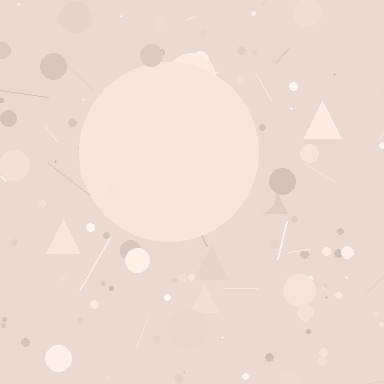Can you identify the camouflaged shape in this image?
The camouflaged shape is a circle.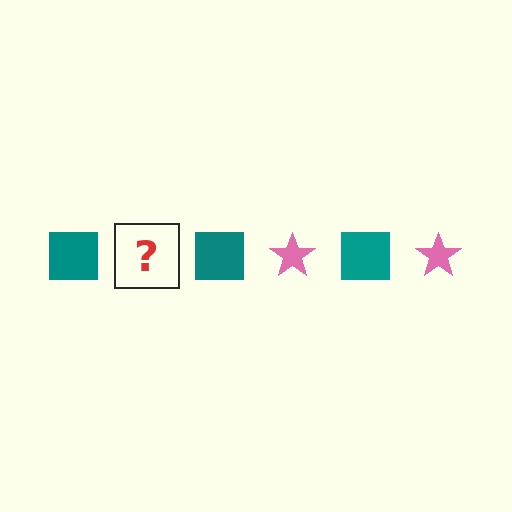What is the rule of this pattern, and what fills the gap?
The rule is that the pattern alternates between teal square and pink star. The gap should be filled with a pink star.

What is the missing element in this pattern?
The missing element is a pink star.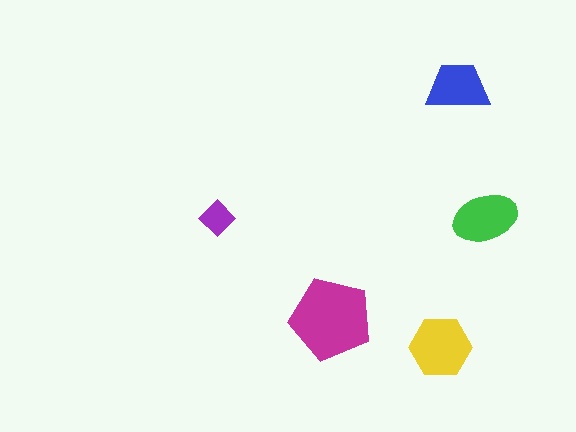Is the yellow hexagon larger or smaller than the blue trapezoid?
Larger.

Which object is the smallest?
The purple diamond.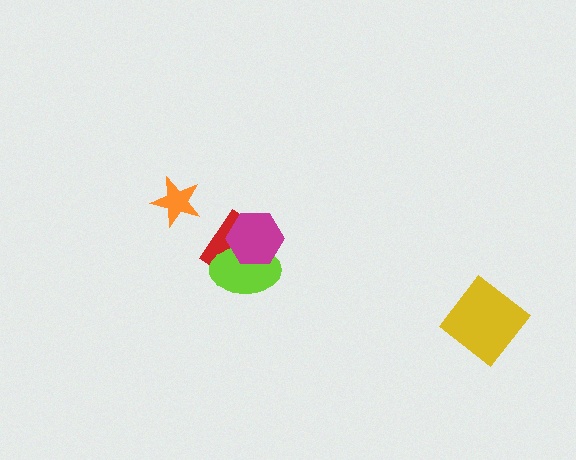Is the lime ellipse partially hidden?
Yes, it is partially covered by another shape.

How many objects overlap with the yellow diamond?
0 objects overlap with the yellow diamond.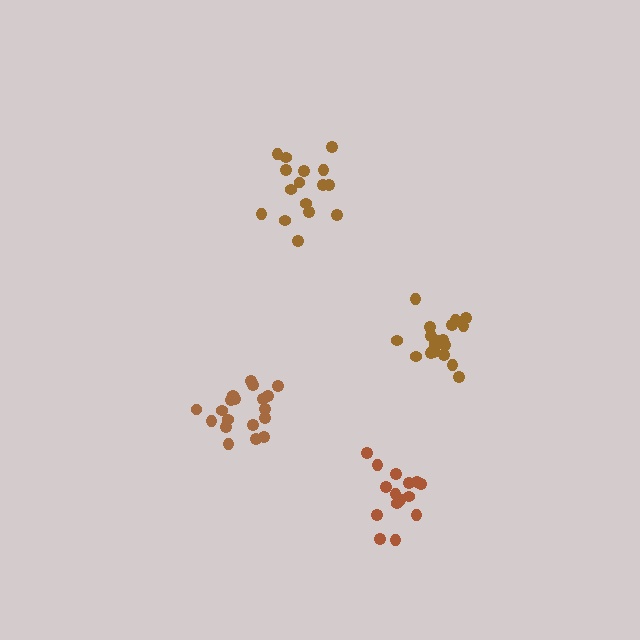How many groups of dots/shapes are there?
There are 4 groups.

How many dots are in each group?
Group 1: 19 dots, Group 2: 15 dots, Group 3: 19 dots, Group 4: 16 dots (69 total).